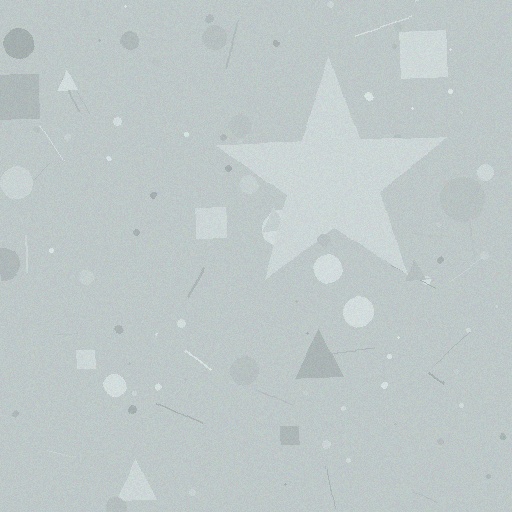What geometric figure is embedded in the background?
A star is embedded in the background.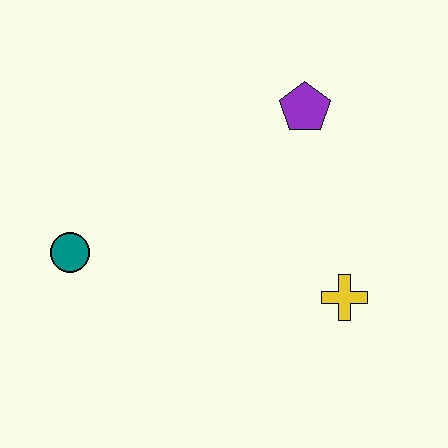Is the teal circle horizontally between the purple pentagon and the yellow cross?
No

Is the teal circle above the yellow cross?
Yes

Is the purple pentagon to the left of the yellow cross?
Yes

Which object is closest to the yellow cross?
The purple pentagon is closest to the yellow cross.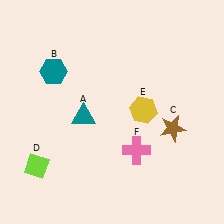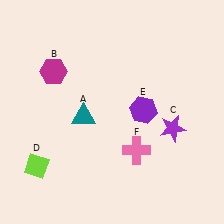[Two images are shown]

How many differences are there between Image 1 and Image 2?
There are 3 differences between the two images.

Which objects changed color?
B changed from teal to magenta. C changed from brown to purple. E changed from yellow to purple.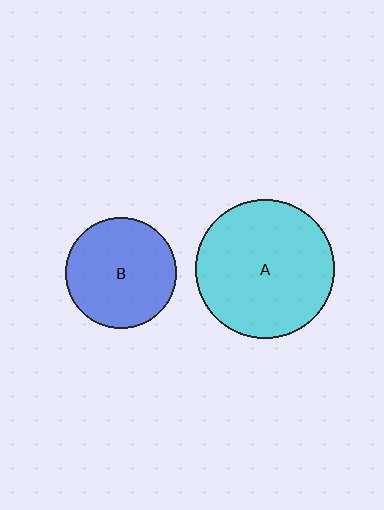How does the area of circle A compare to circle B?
Approximately 1.5 times.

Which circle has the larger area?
Circle A (cyan).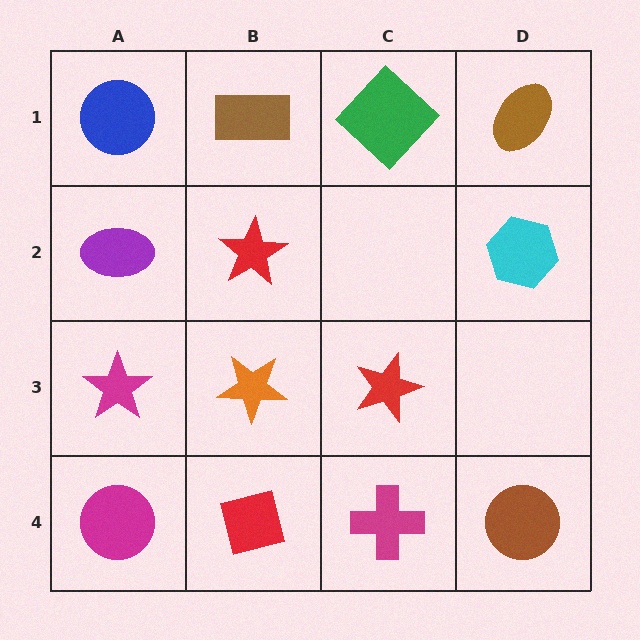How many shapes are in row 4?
4 shapes.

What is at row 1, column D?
A brown ellipse.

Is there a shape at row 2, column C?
No, that cell is empty.